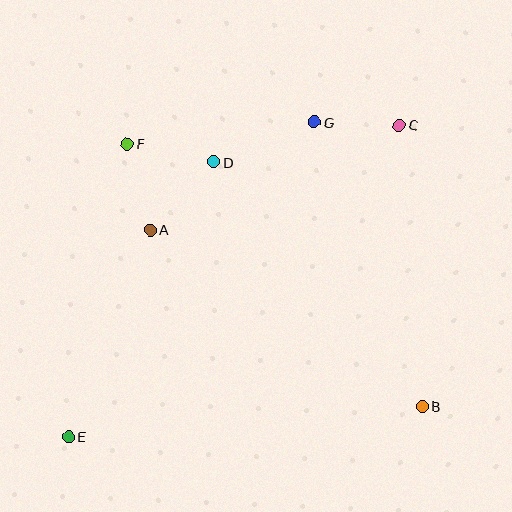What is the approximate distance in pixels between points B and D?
The distance between B and D is approximately 321 pixels.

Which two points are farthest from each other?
Points C and E are farthest from each other.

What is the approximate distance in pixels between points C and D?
The distance between C and D is approximately 189 pixels.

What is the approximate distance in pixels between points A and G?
The distance between A and G is approximately 197 pixels.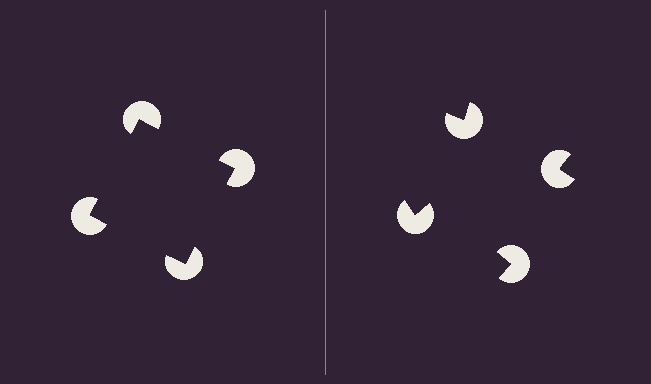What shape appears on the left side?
An illusory square.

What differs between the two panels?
The pac-man discs are positioned identically on both sides; only the wedge orientations differ. On the left they align to a square; on the right they are misaligned.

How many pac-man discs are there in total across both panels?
8 — 4 on each side.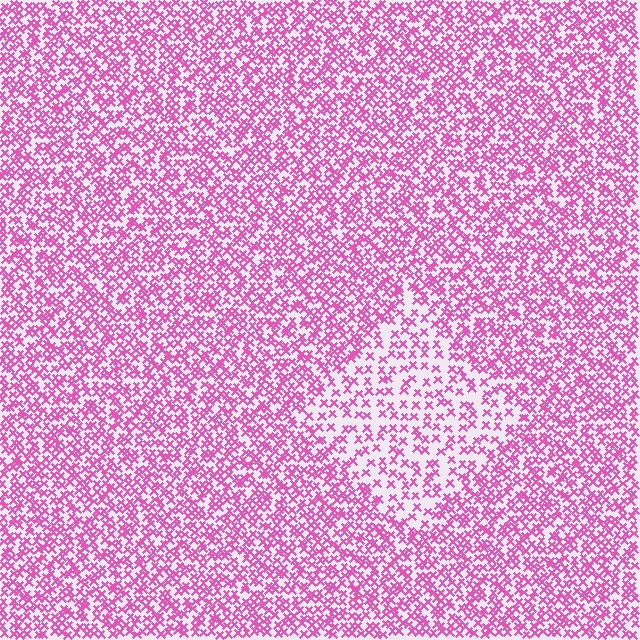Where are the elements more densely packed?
The elements are more densely packed outside the diamond boundary.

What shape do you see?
I see a diamond.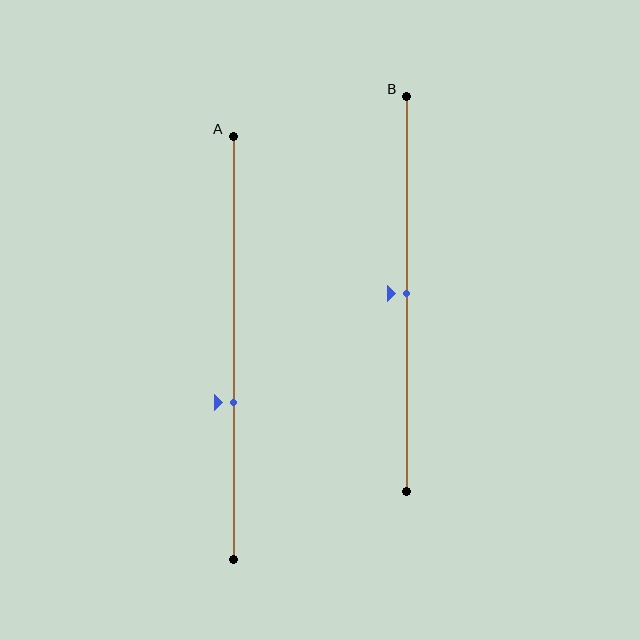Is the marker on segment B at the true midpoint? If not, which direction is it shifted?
Yes, the marker on segment B is at the true midpoint.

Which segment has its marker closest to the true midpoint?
Segment B has its marker closest to the true midpoint.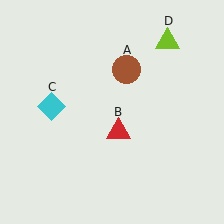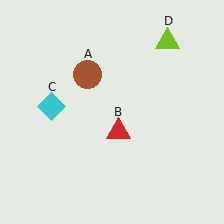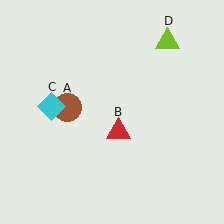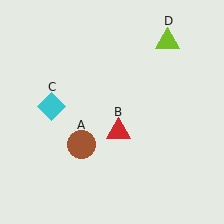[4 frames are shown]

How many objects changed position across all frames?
1 object changed position: brown circle (object A).